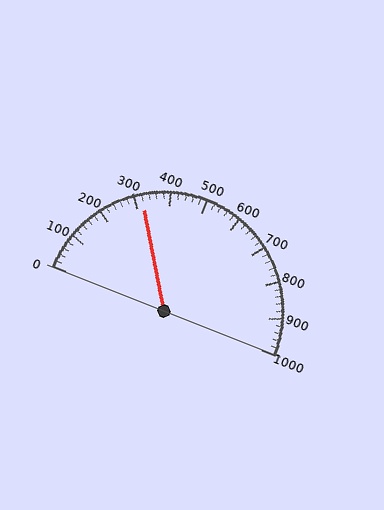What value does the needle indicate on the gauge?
The needle indicates approximately 320.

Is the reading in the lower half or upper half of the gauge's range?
The reading is in the lower half of the range (0 to 1000).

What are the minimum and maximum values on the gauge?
The gauge ranges from 0 to 1000.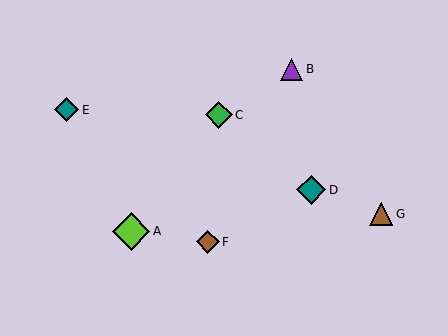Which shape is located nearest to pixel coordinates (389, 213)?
The brown triangle (labeled G) at (381, 214) is nearest to that location.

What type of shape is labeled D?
Shape D is a teal diamond.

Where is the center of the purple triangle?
The center of the purple triangle is at (292, 69).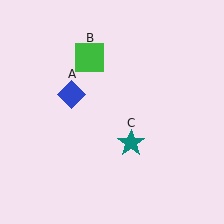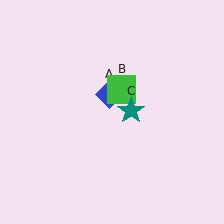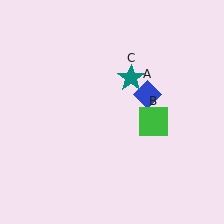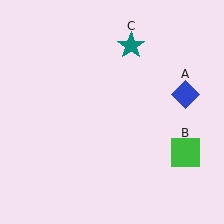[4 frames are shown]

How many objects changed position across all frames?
3 objects changed position: blue diamond (object A), green square (object B), teal star (object C).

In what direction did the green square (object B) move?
The green square (object B) moved down and to the right.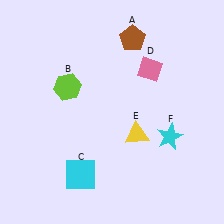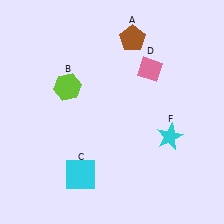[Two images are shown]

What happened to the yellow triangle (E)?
The yellow triangle (E) was removed in Image 2. It was in the bottom-right area of Image 1.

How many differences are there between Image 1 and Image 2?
There is 1 difference between the two images.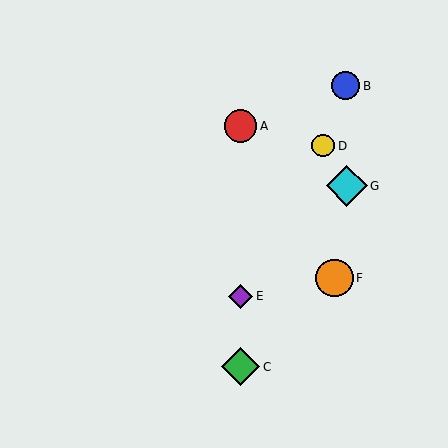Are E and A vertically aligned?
Yes, both are at x≈241.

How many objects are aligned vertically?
3 objects (A, C, E) are aligned vertically.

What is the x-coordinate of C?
Object C is at x≈241.